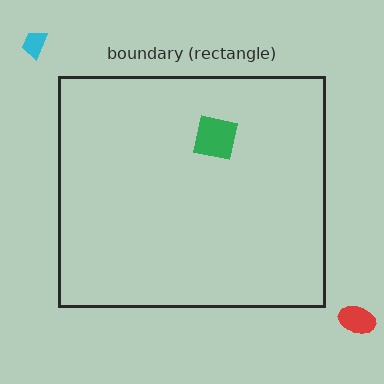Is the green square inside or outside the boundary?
Inside.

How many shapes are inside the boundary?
1 inside, 2 outside.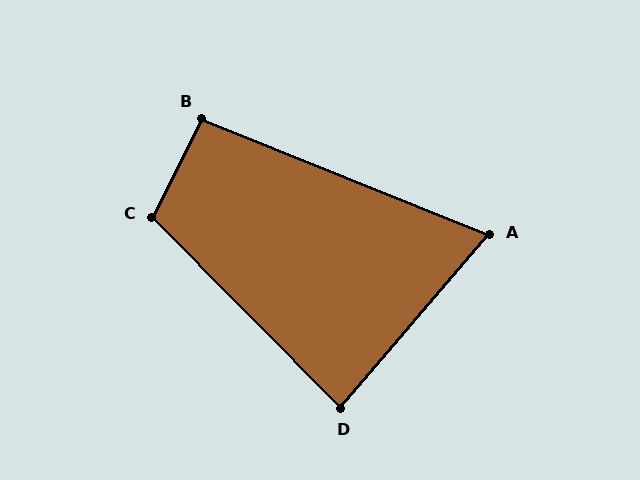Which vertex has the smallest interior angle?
A, at approximately 71 degrees.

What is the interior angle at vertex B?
Approximately 95 degrees (approximately right).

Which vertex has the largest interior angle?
C, at approximately 109 degrees.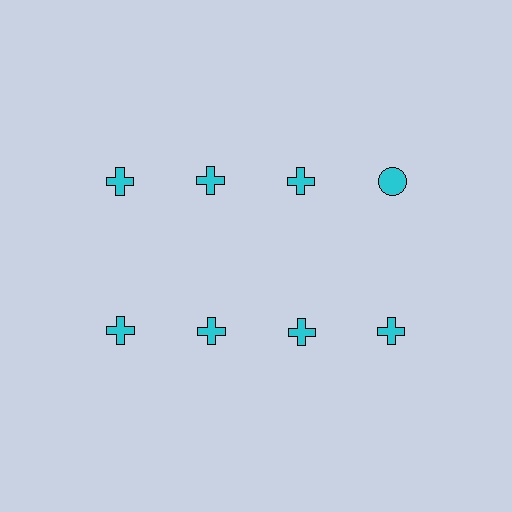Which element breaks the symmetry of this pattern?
The cyan circle in the top row, second from right column breaks the symmetry. All other shapes are cyan crosses.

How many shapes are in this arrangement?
There are 8 shapes arranged in a grid pattern.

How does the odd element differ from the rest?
It has a different shape: circle instead of cross.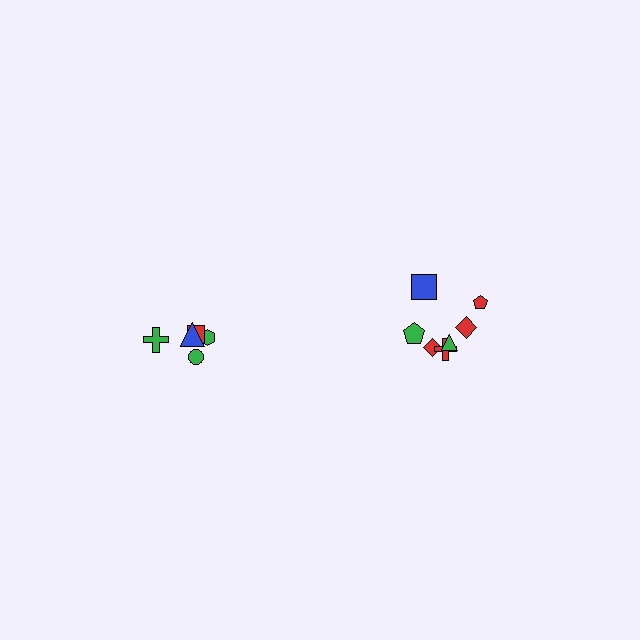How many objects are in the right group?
There are 7 objects.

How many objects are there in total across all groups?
There are 12 objects.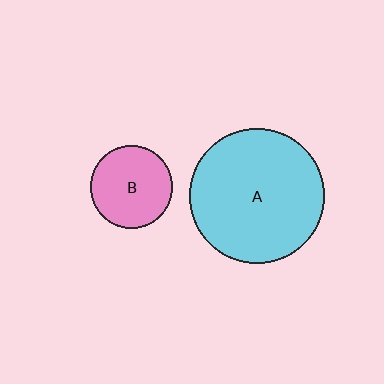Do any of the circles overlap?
No, none of the circles overlap.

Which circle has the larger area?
Circle A (cyan).